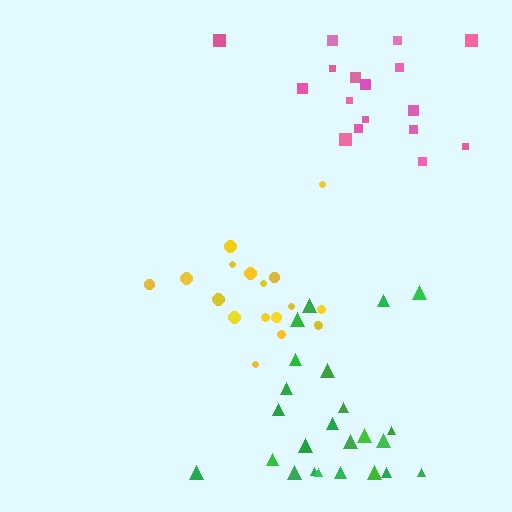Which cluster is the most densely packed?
Yellow.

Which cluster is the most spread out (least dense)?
Pink.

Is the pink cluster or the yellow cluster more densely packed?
Yellow.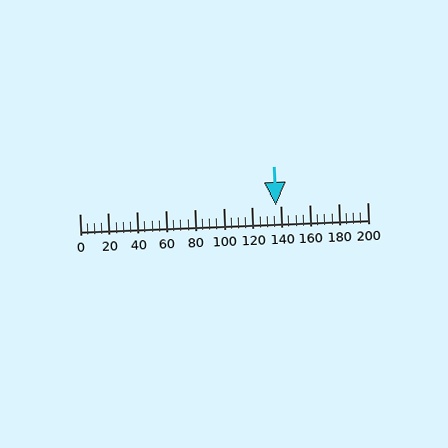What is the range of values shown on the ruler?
The ruler shows values from 0 to 200.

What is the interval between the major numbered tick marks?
The major tick marks are spaced 20 units apart.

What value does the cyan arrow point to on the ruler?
The cyan arrow points to approximately 136.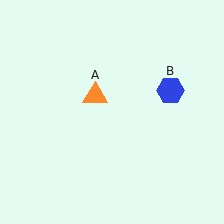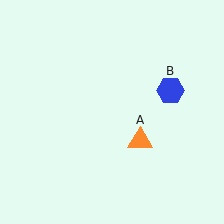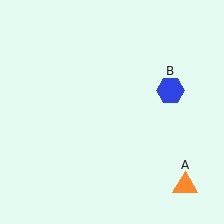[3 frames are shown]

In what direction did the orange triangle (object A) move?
The orange triangle (object A) moved down and to the right.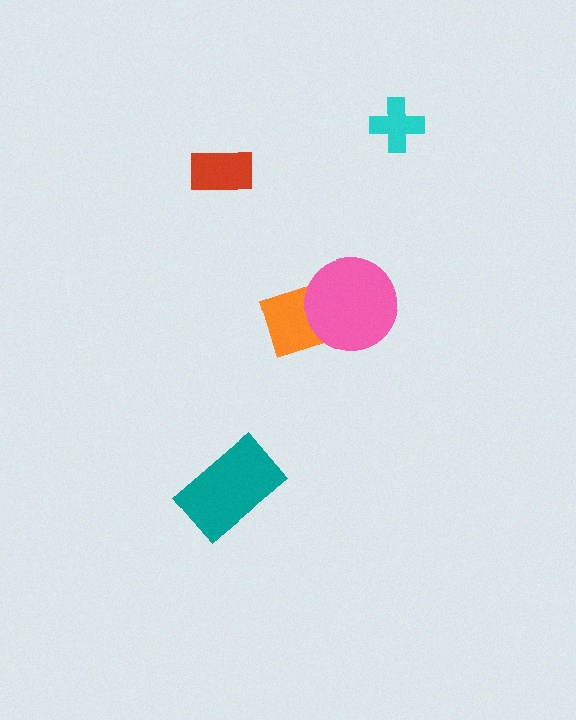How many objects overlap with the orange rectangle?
1 object overlaps with the orange rectangle.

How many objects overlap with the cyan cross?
0 objects overlap with the cyan cross.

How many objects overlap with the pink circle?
1 object overlaps with the pink circle.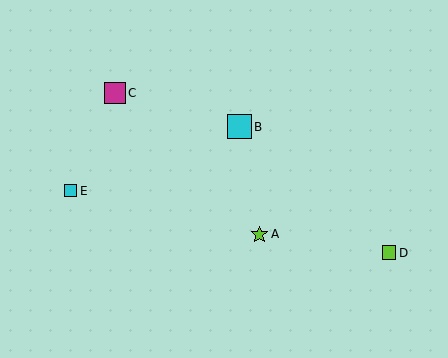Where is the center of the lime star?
The center of the lime star is at (259, 234).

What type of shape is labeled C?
Shape C is a magenta square.